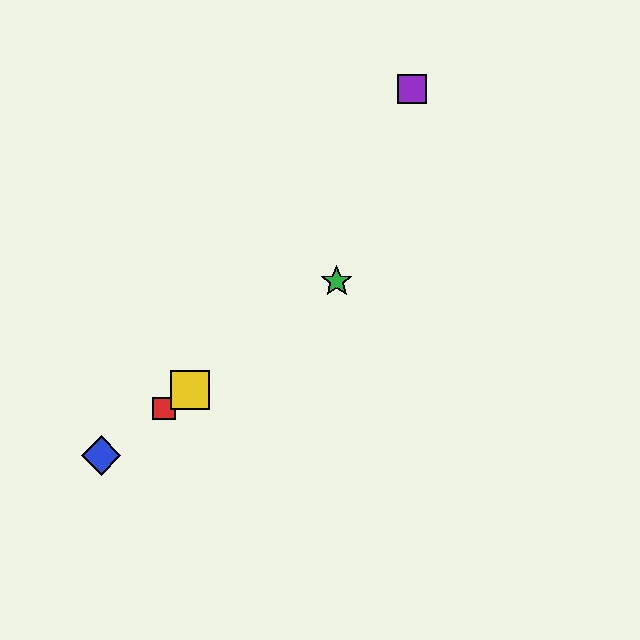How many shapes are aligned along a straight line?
4 shapes (the red square, the blue diamond, the green star, the yellow square) are aligned along a straight line.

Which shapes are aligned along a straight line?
The red square, the blue diamond, the green star, the yellow square are aligned along a straight line.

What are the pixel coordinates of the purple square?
The purple square is at (412, 89).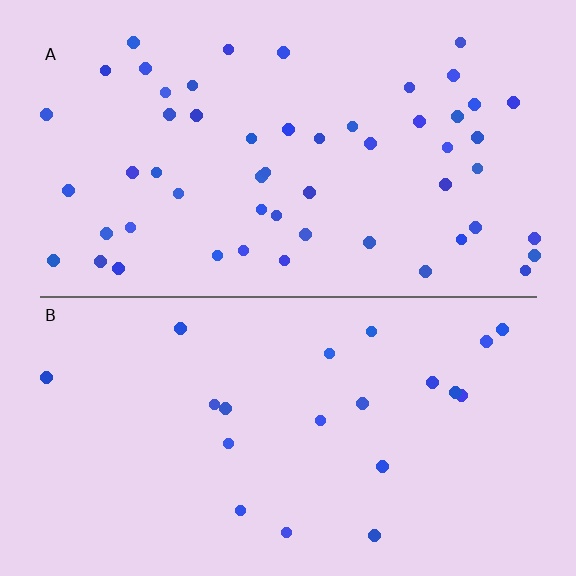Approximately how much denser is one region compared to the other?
Approximately 2.7× — region A over region B.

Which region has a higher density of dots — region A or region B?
A (the top).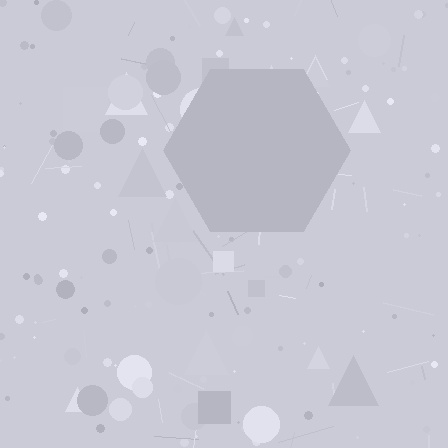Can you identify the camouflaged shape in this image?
The camouflaged shape is a hexagon.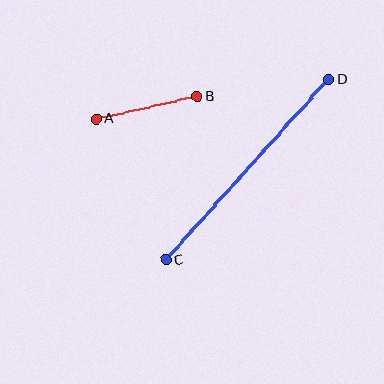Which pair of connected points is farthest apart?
Points C and D are farthest apart.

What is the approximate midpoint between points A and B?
The midpoint is at approximately (147, 107) pixels.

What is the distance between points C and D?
The distance is approximately 243 pixels.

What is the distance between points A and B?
The distance is approximately 103 pixels.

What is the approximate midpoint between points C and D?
The midpoint is at approximately (247, 170) pixels.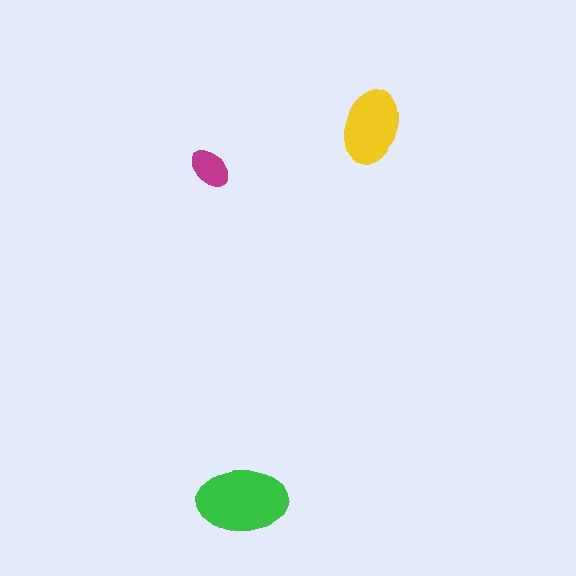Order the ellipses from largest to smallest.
the green one, the yellow one, the magenta one.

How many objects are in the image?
There are 3 objects in the image.